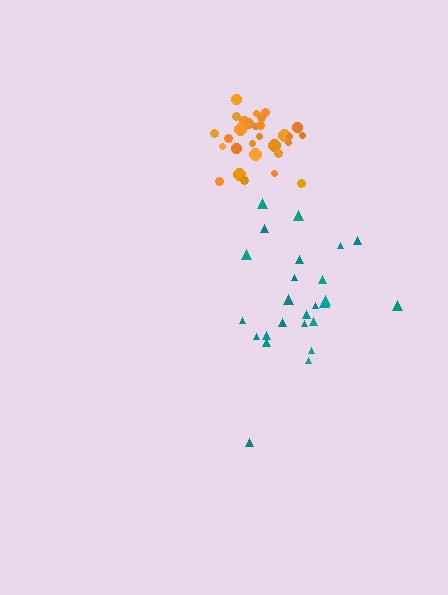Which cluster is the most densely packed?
Orange.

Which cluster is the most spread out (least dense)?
Teal.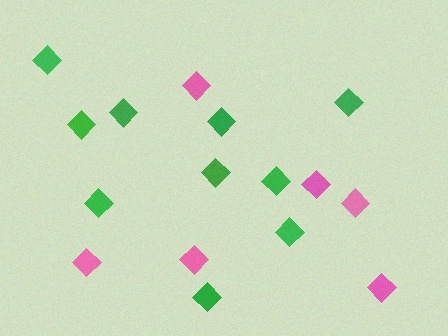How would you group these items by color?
There are 2 groups: one group of pink diamonds (6) and one group of green diamonds (10).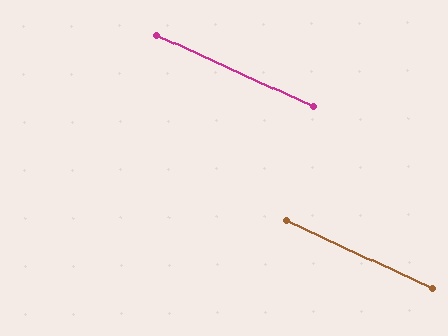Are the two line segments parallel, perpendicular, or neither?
Parallel — their directions differ by only 0.2°.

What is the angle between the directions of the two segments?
Approximately 0 degrees.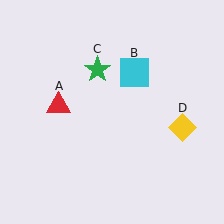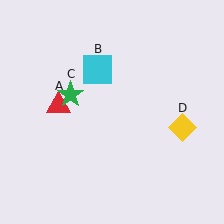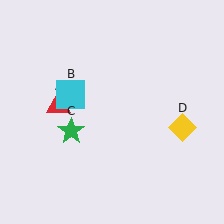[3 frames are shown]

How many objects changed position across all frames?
2 objects changed position: cyan square (object B), green star (object C).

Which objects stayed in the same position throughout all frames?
Red triangle (object A) and yellow diamond (object D) remained stationary.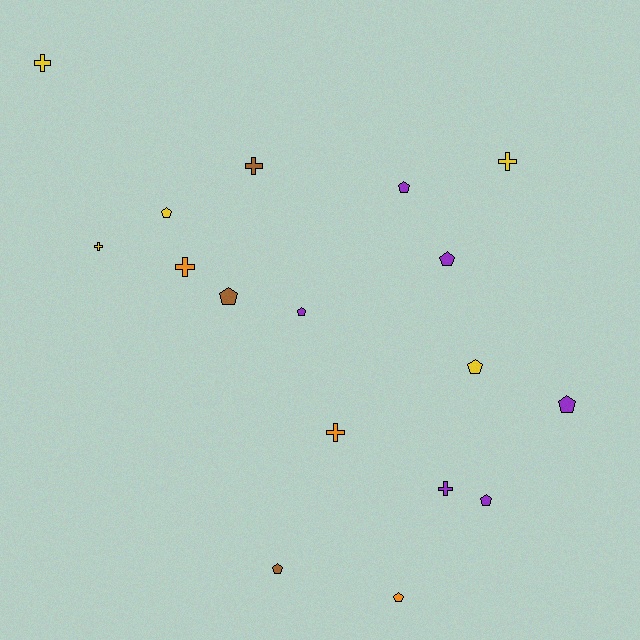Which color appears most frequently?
Purple, with 6 objects.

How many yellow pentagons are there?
There are 2 yellow pentagons.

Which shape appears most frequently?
Pentagon, with 10 objects.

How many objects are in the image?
There are 17 objects.